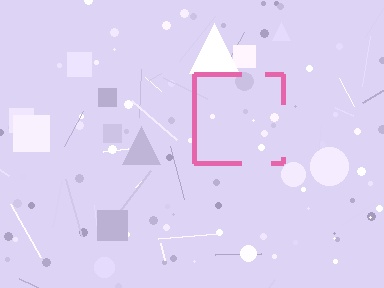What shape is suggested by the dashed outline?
The dashed outline suggests a square.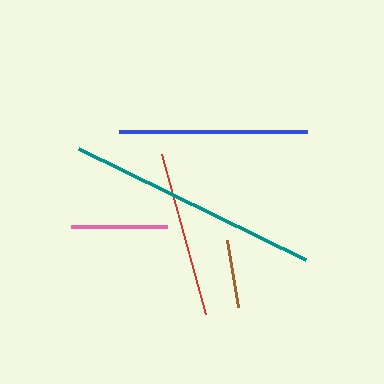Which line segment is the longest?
The teal line is the longest at approximately 253 pixels.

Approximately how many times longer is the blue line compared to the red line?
The blue line is approximately 1.1 times the length of the red line.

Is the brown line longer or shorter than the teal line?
The teal line is longer than the brown line.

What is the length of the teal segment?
The teal segment is approximately 253 pixels long.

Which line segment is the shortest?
The brown line is the shortest at approximately 68 pixels.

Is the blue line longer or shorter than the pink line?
The blue line is longer than the pink line.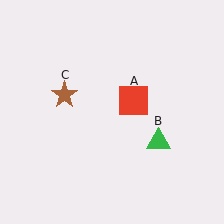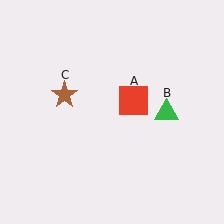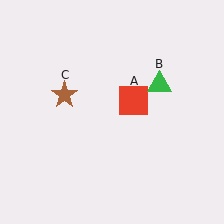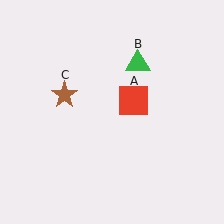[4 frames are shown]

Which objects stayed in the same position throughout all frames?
Red square (object A) and brown star (object C) remained stationary.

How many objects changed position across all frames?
1 object changed position: green triangle (object B).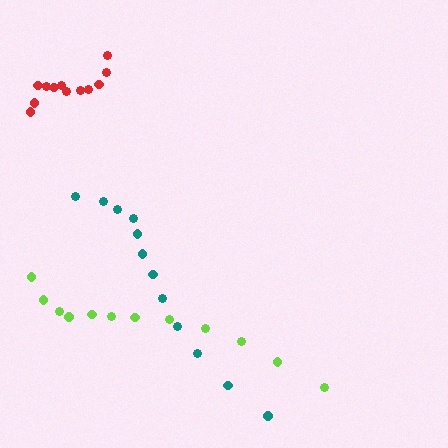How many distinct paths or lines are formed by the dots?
There are 3 distinct paths.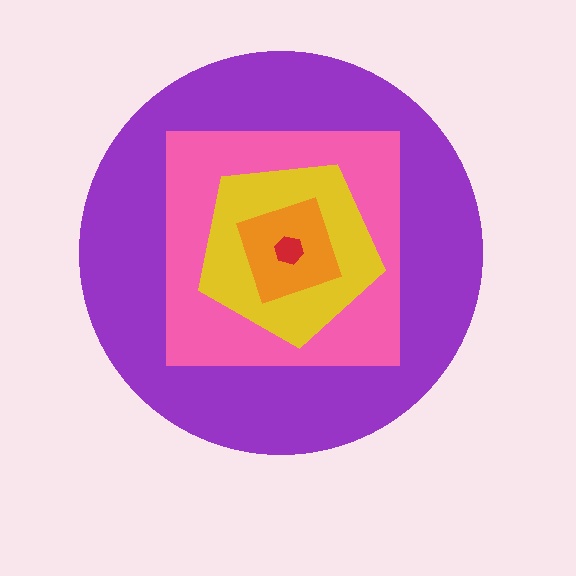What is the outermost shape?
The purple circle.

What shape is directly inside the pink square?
The yellow pentagon.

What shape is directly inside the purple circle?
The pink square.